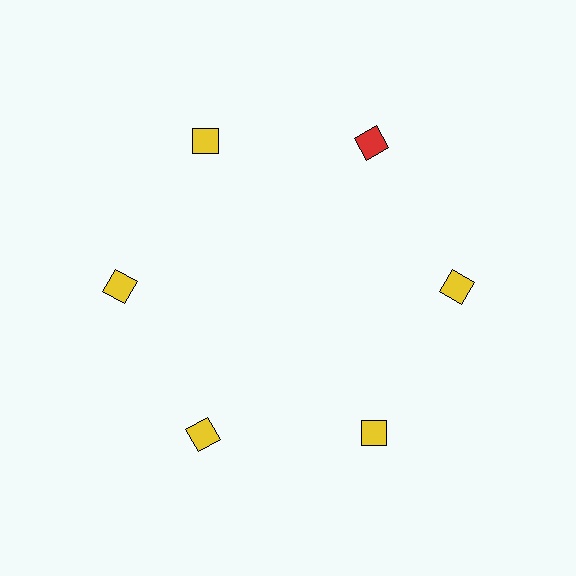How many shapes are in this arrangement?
There are 6 shapes arranged in a ring pattern.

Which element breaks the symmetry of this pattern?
The red diamond at roughly the 1 o'clock position breaks the symmetry. All other shapes are yellow diamonds.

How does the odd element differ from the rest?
It has a different color: red instead of yellow.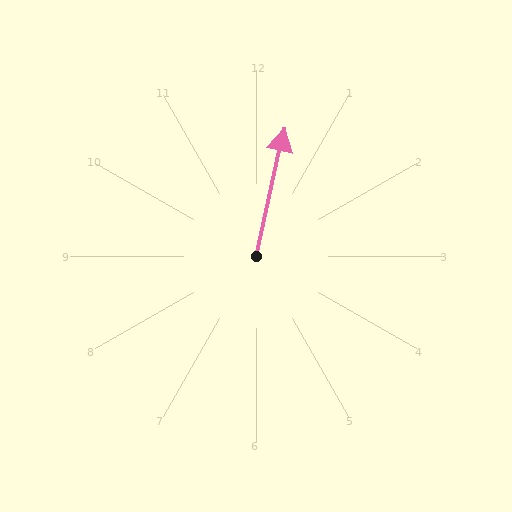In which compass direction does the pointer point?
North.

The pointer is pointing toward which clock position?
Roughly 12 o'clock.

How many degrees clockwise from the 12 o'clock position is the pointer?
Approximately 12 degrees.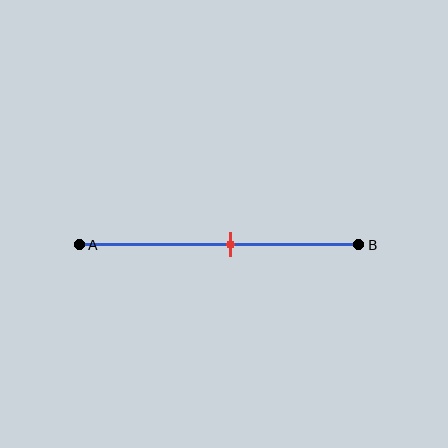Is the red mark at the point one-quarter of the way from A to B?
No, the mark is at about 55% from A, not at the 25% one-quarter point.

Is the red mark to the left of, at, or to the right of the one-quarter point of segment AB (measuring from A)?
The red mark is to the right of the one-quarter point of segment AB.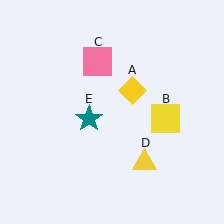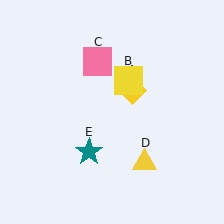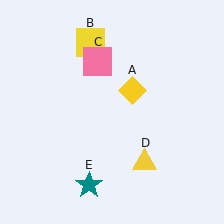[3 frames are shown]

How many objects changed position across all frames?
2 objects changed position: yellow square (object B), teal star (object E).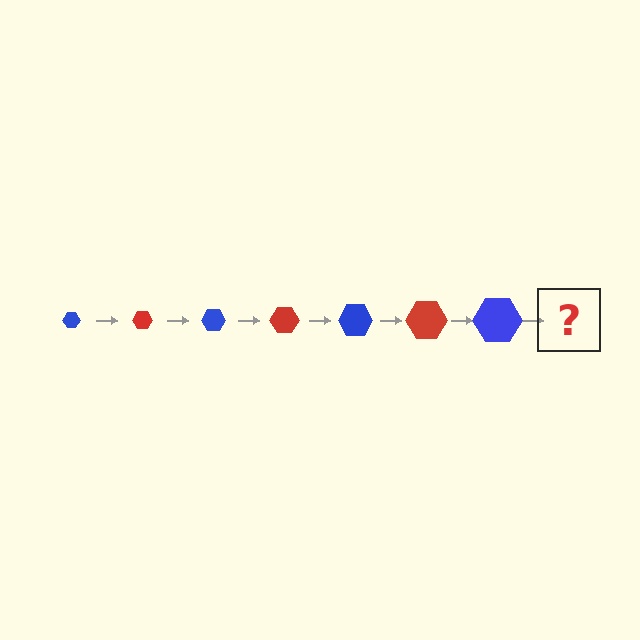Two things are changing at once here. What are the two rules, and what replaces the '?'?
The two rules are that the hexagon grows larger each step and the color cycles through blue and red. The '?' should be a red hexagon, larger than the previous one.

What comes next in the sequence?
The next element should be a red hexagon, larger than the previous one.